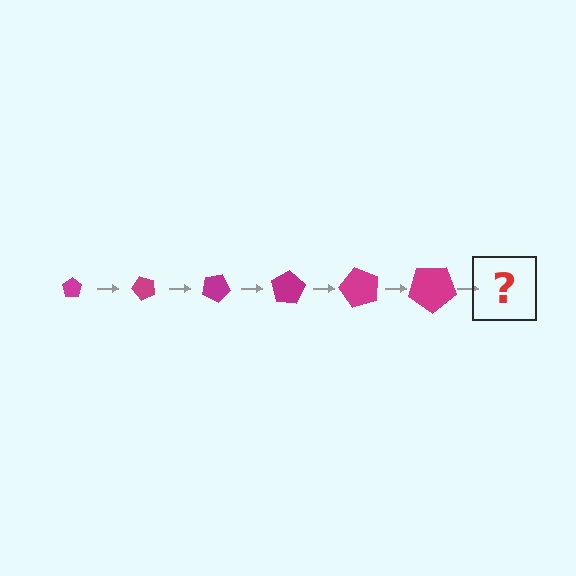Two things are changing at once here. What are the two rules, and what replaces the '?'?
The two rules are that the pentagon grows larger each step and it rotates 50 degrees each step. The '?' should be a pentagon, larger than the previous one and rotated 300 degrees from the start.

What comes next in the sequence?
The next element should be a pentagon, larger than the previous one and rotated 300 degrees from the start.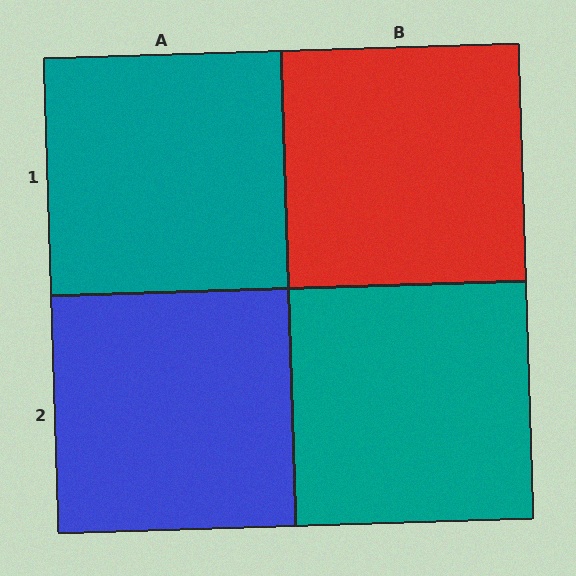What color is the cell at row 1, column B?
Red.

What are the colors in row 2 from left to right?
Blue, teal.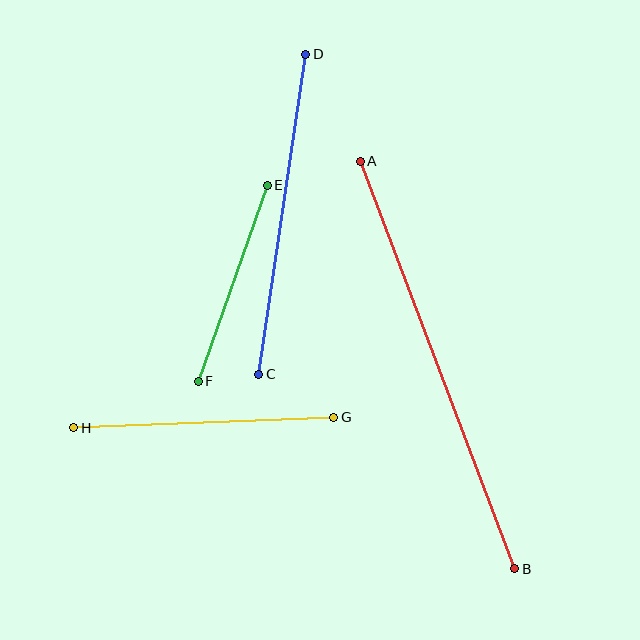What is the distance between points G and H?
The distance is approximately 261 pixels.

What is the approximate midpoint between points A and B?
The midpoint is at approximately (437, 365) pixels.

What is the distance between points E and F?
The distance is approximately 208 pixels.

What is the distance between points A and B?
The distance is approximately 436 pixels.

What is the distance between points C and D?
The distance is approximately 323 pixels.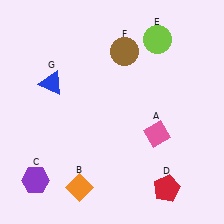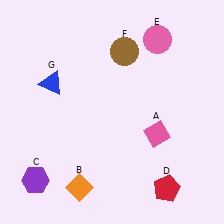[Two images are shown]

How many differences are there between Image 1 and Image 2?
There is 1 difference between the two images.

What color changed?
The circle (E) changed from lime in Image 1 to pink in Image 2.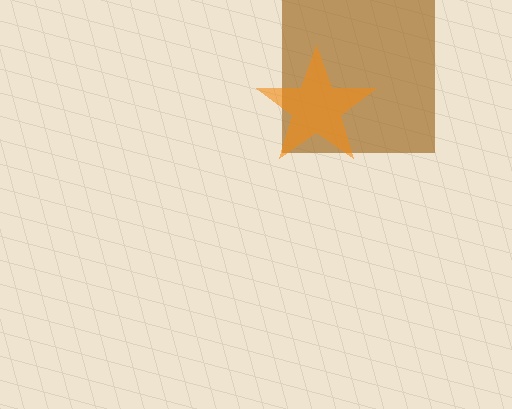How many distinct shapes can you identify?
There are 2 distinct shapes: a brown square, an orange star.